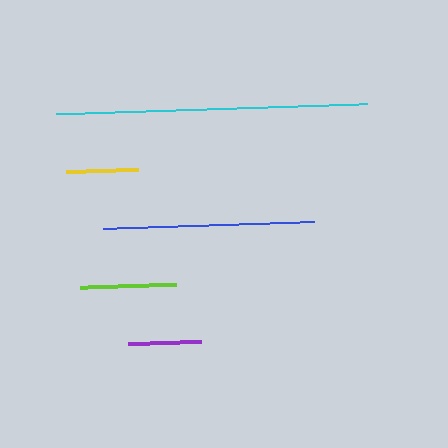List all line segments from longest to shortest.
From longest to shortest: cyan, blue, lime, purple, yellow.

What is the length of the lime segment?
The lime segment is approximately 96 pixels long.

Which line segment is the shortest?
The yellow line is the shortest at approximately 71 pixels.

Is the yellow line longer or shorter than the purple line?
The purple line is longer than the yellow line.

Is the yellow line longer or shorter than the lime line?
The lime line is longer than the yellow line.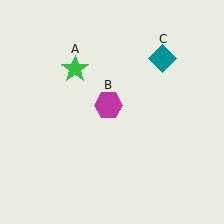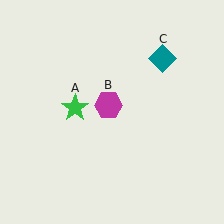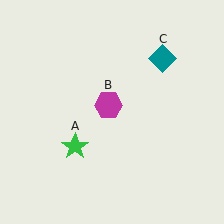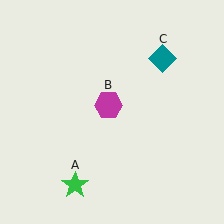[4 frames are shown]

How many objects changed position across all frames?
1 object changed position: green star (object A).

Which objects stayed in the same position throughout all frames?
Magenta hexagon (object B) and teal diamond (object C) remained stationary.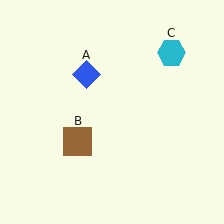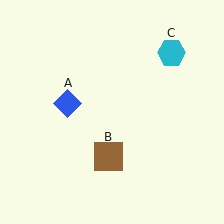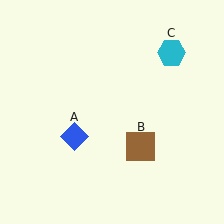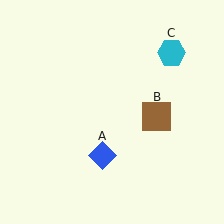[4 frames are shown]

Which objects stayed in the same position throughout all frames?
Cyan hexagon (object C) remained stationary.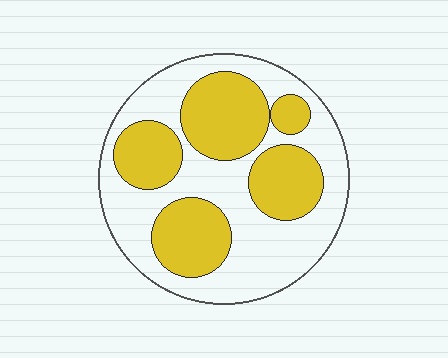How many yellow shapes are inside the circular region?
5.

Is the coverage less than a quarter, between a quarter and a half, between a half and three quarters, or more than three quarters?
Between a quarter and a half.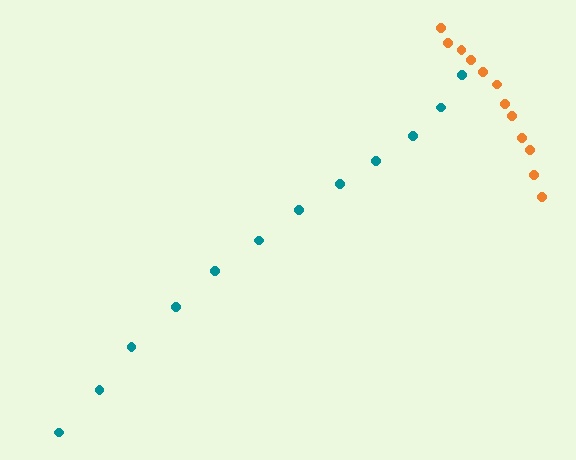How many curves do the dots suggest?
There are 2 distinct paths.